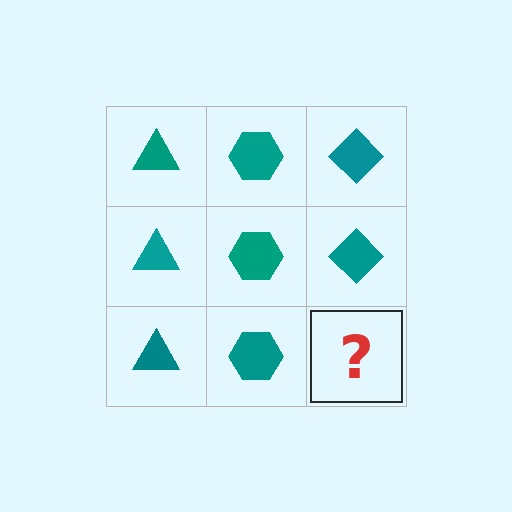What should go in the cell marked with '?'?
The missing cell should contain a teal diamond.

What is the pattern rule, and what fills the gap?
The rule is that each column has a consistent shape. The gap should be filled with a teal diamond.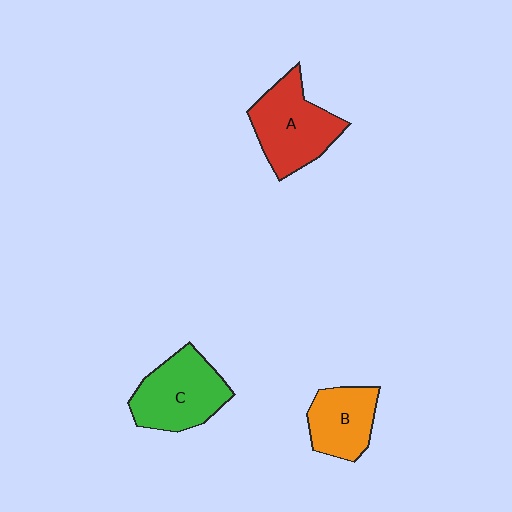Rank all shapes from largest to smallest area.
From largest to smallest: A (red), C (green), B (orange).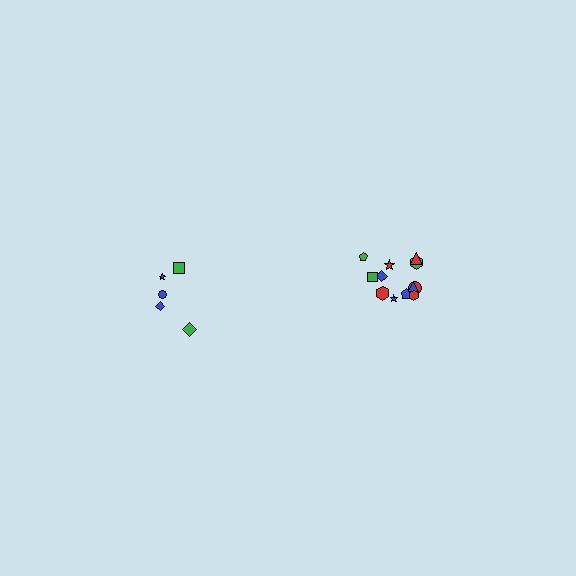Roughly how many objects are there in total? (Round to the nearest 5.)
Roughly 15 objects in total.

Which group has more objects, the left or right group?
The right group.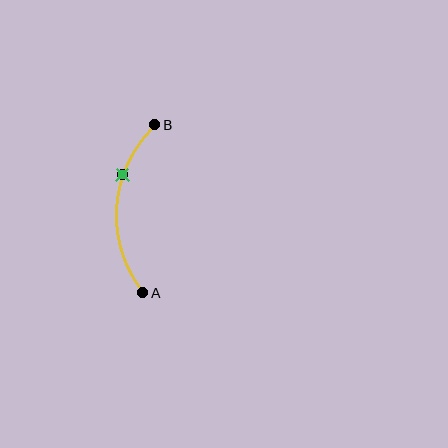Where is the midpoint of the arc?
The arc midpoint is the point on the curve farthest from the straight line joining A and B. It sits to the left of that line.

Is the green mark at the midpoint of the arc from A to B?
No. The green mark lies on the arc but is closer to endpoint B. The arc midpoint would be at the point on the curve equidistant along the arc from both A and B.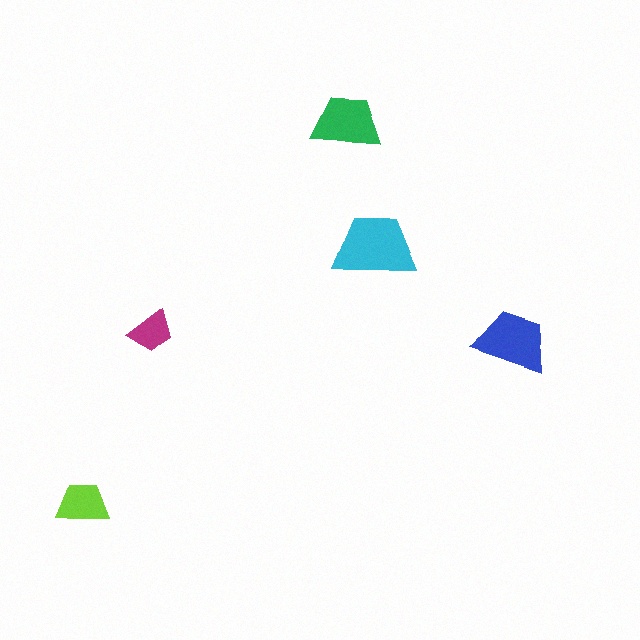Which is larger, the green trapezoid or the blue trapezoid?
The blue one.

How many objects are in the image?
There are 5 objects in the image.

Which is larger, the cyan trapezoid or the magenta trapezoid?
The cyan one.